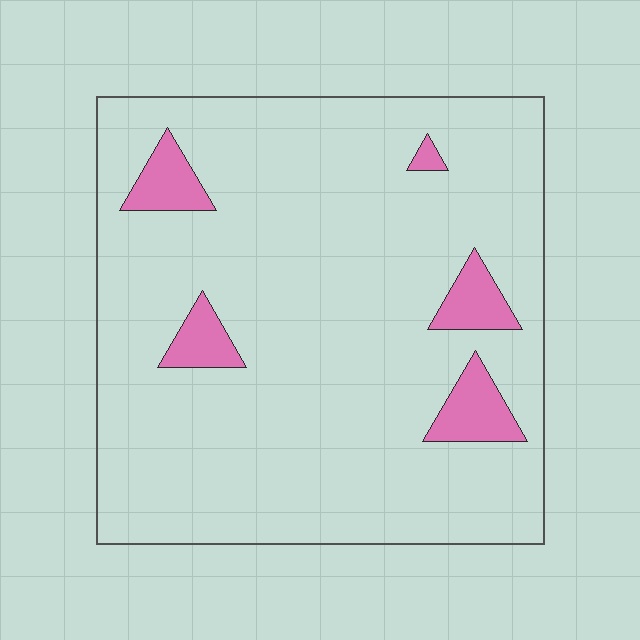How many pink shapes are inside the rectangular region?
5.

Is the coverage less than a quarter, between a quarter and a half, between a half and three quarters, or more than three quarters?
Less than a quarter.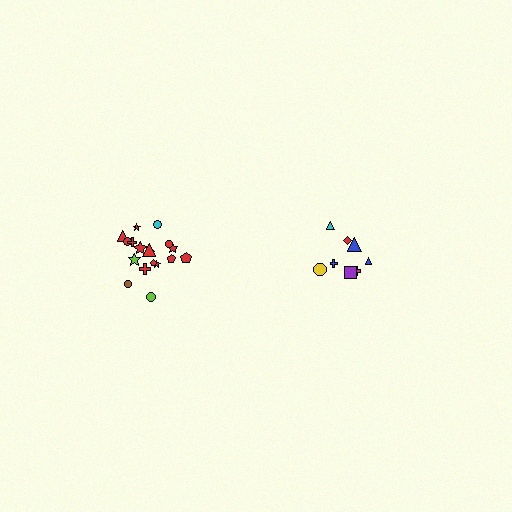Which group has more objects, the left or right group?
The left group.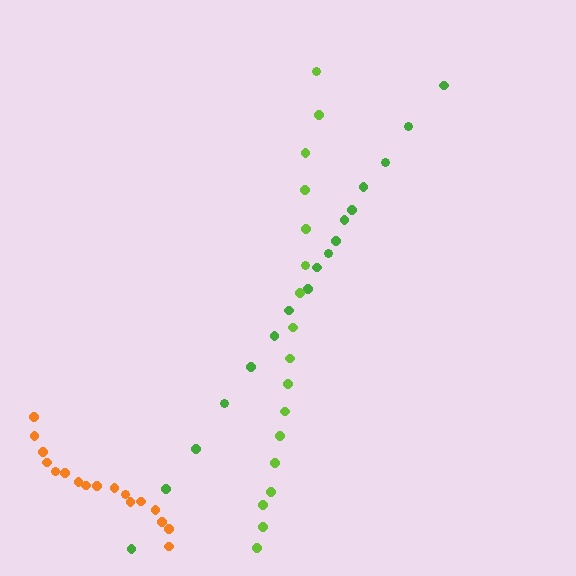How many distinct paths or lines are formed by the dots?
There are 3 distinct paths.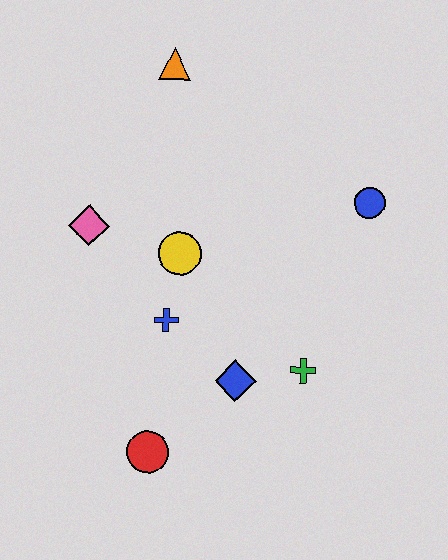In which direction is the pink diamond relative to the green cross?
The pink diamond is to the left of the green cross.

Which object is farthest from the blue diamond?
The orange triangle is farthest from the blue diamond.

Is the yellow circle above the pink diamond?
No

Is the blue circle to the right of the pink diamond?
Yes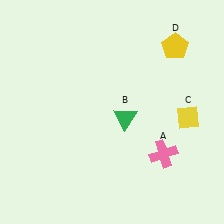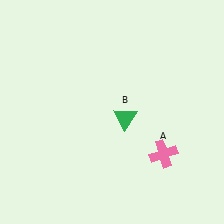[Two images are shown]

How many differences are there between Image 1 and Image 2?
There are 2 differences between the two images.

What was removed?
The yellow diamond (C), the yellow pentagon (D) were removed in Image 2.